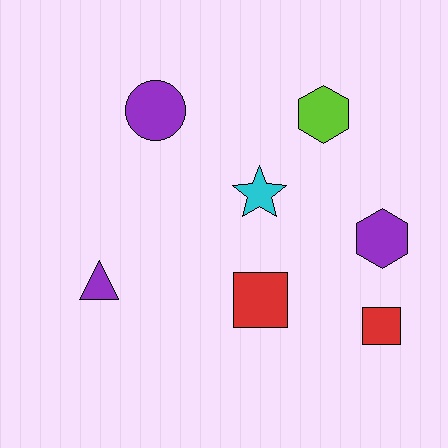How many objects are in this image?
There are 7 objects.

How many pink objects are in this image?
There are no pink objects.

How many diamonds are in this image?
There are no diamonds.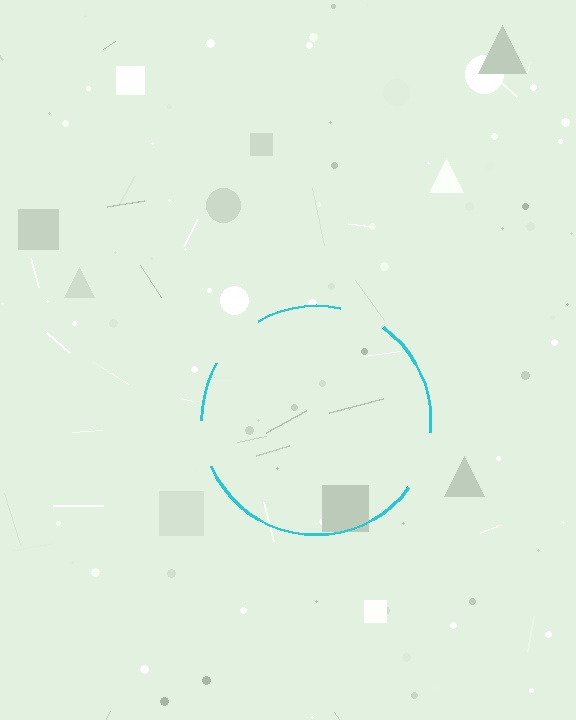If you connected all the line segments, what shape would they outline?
They would outline a circle.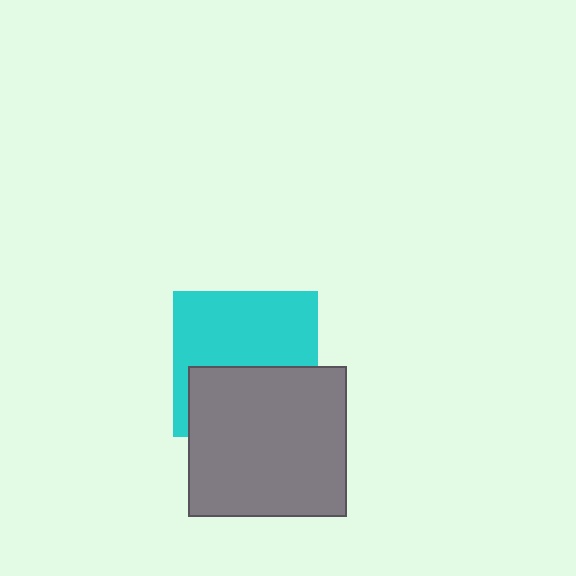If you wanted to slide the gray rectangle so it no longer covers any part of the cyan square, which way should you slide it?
Slide it down — that is the most direct way to separate the two shapes.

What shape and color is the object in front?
The object in front is a gray rectangle.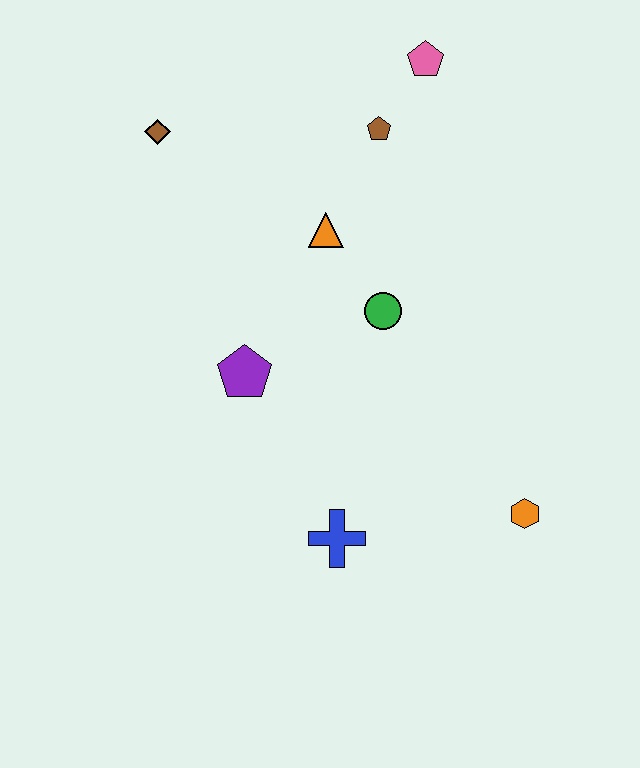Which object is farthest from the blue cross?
The pink pentagon is farthest from the blue cross.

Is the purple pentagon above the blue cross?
Yes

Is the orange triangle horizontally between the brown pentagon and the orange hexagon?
No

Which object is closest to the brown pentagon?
The pink pentagon is closest to the brown pentagon.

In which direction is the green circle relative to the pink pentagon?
The green circle is below the pink pentagon.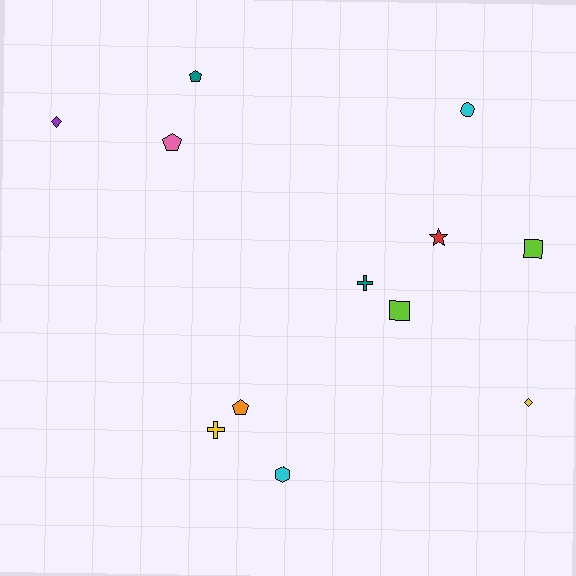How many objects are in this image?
There are 12 objects.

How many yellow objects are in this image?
There are 2 yellow objects.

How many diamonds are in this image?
There are 2 diamonds.